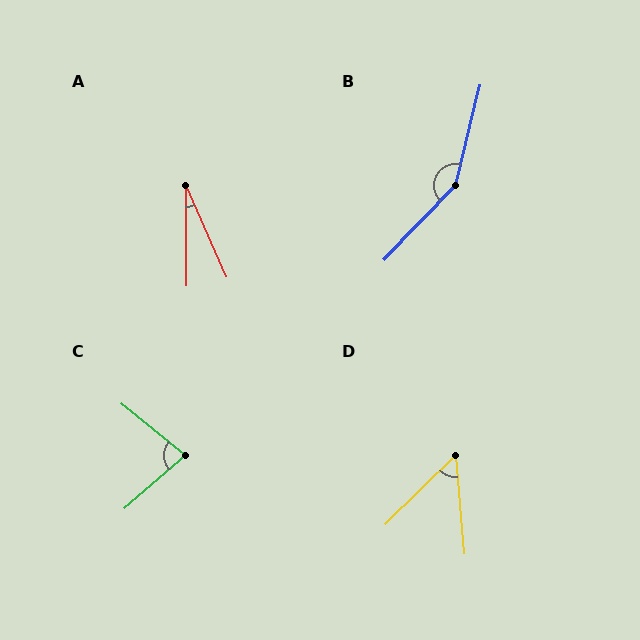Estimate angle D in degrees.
Approximately 51 degrees.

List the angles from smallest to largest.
A (24°), D (51°), C (80°), B (150°).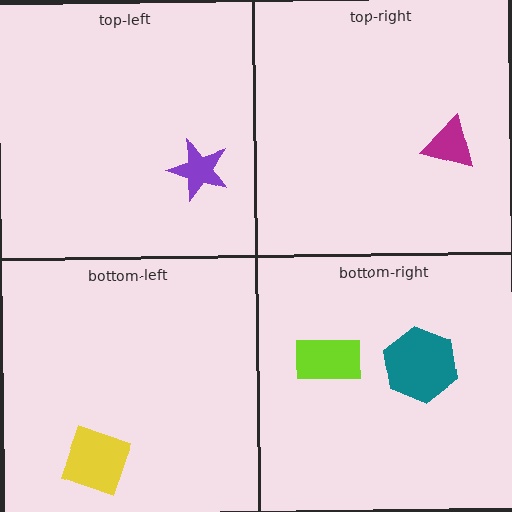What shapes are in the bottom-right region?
The teal hexagon, the lime rectangle.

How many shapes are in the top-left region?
1.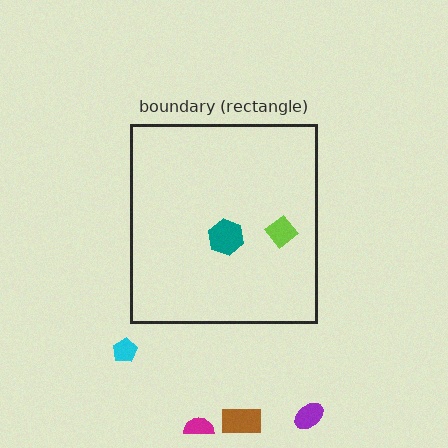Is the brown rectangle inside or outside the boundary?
Outside.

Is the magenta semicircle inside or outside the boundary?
Outside.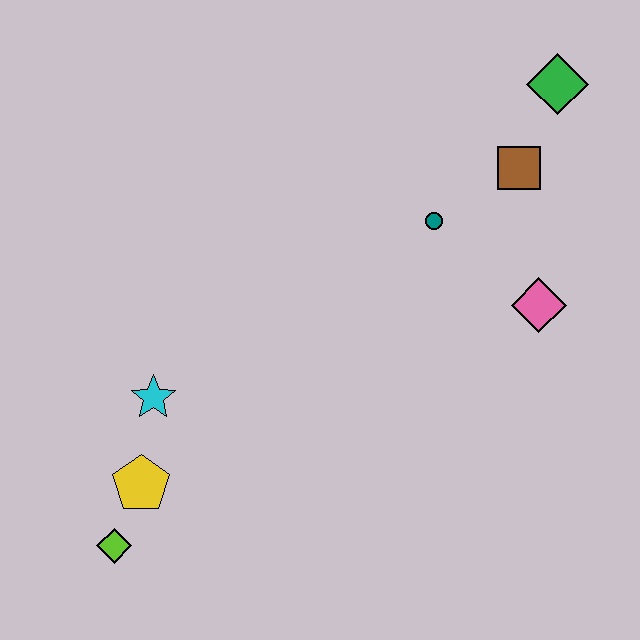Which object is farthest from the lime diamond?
The green diamond is farthest from the lime diamond.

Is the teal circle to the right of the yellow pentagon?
Yes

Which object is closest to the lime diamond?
The yellow pentagon is closest to the lime diamond.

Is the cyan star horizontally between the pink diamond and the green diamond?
No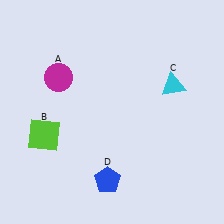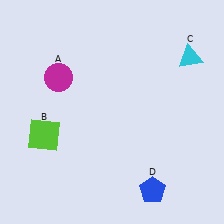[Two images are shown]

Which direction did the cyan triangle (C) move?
The cyan triangle (C) moved up.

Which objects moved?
The objects that moved are: the cyan triangle (C), the blue pentagon (D).